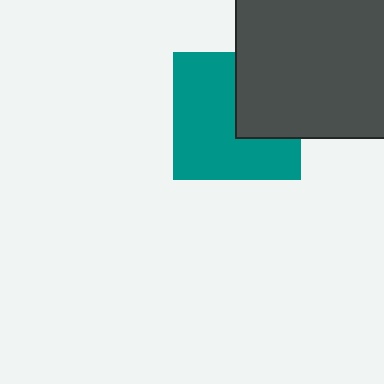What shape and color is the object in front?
The object in front is a dark gray square.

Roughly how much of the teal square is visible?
About half of it is visible (roughly 65%).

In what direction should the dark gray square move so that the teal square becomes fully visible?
The dark gray square should move right. That is the shortest direction to clear the overlap and leave the teal square fully visible.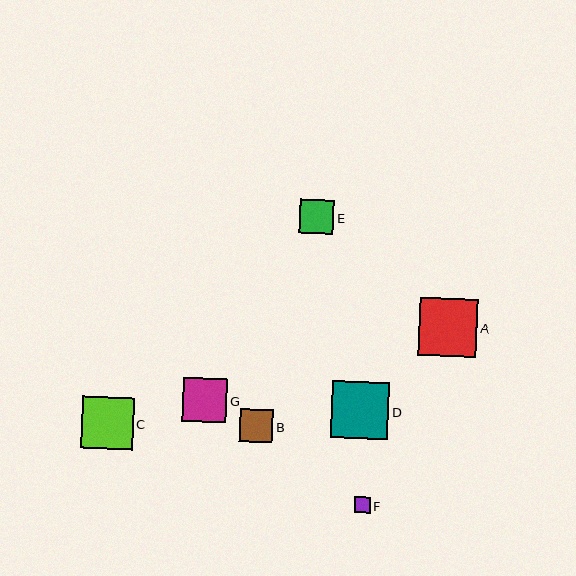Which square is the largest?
Square A is the largest with a size of approximately 59 pixels.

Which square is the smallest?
Square F is the smallest with a size of approximately 16 pixels.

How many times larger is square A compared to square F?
Square A is approximately 3.8 times the size of square F.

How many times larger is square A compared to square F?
Square A is approximately 3.8 times the size of square F.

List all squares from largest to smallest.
From largest to smallest: A, D, C, G, E, B, F.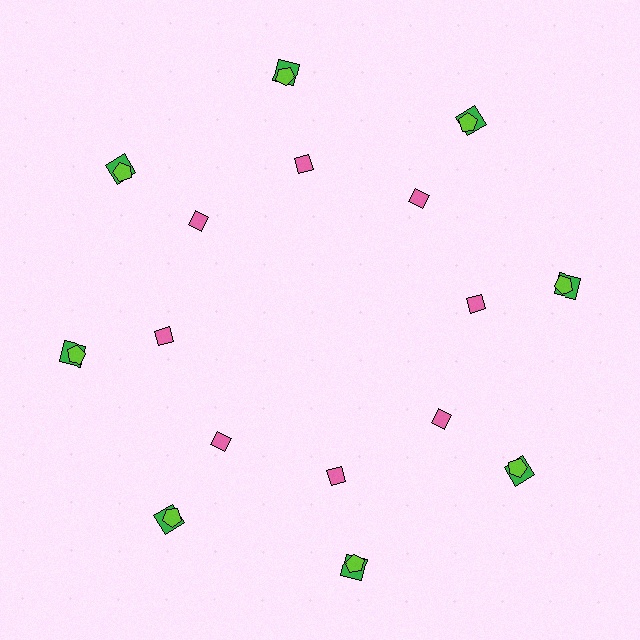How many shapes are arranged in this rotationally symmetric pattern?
There are 24 shapes, arranged in 8 groups of 3.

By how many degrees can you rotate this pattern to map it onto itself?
The pattern maps onto itself every 45 degrees of rotation.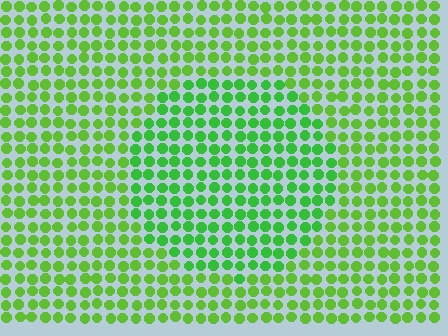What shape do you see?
I see a circle.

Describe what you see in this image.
The image is filled with small lime elements in a uniform arrangement. A circle-shaped region is visible where the elements are tinted to a slightly different hue, forming a subtle color boundary.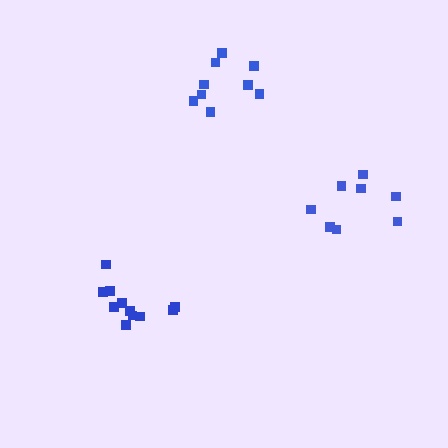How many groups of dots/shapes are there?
There are 3 groups.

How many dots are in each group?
Group 1: 8 dots, Group 2: 11 dots, Group 3: 9 dots (28 total).